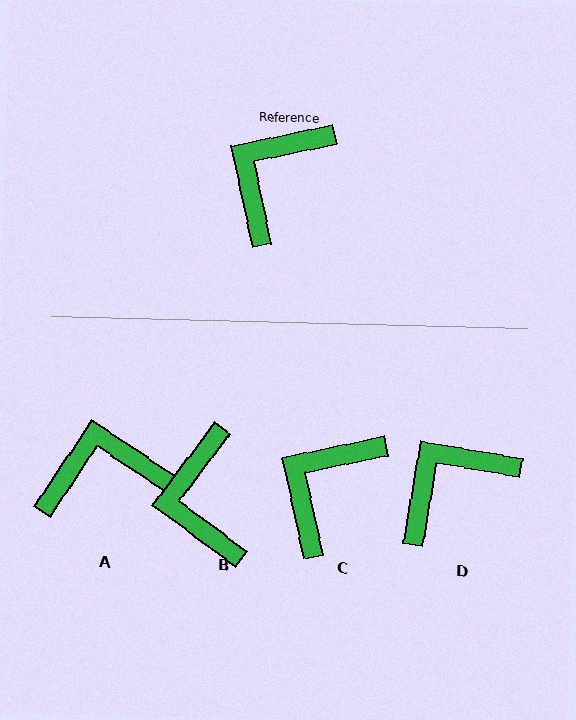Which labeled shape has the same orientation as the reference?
C.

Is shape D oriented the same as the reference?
No, it is off by about 21 degrees.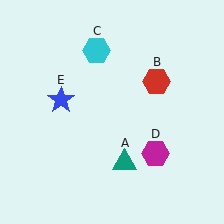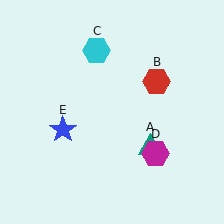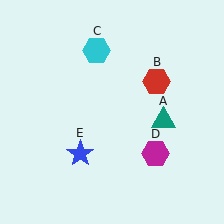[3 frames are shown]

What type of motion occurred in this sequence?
The teal triangle (object A), blue star (object E) rotated counterclockwise around the center of the scene.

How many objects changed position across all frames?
2 objects changed position: teal triangle (object A), blue star (object E).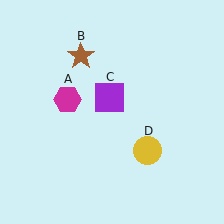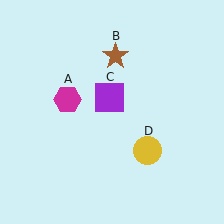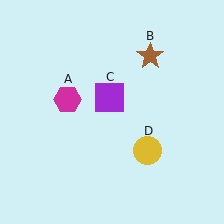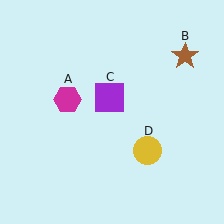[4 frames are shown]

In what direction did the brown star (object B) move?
The brown star (object B) moved right.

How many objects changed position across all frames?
1 object changed position: brown star (object B).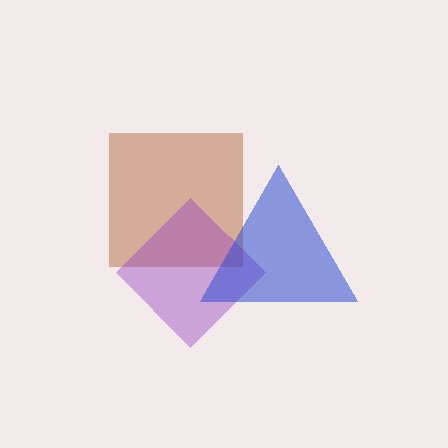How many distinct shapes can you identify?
There are 3 distinct shapes: a brown square, a purple diamond, a blue triangle.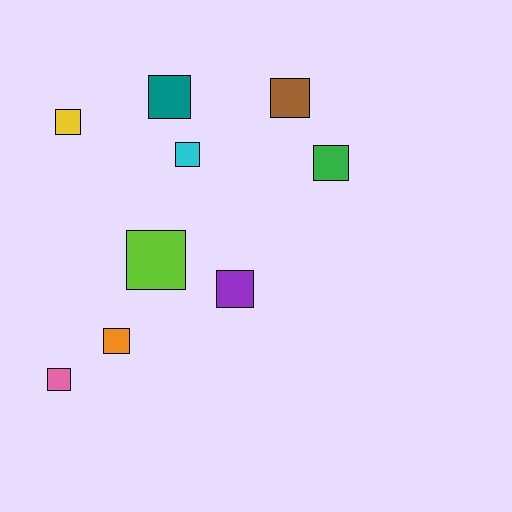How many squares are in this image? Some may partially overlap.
There are 9 squares.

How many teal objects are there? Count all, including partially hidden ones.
There is 1 teal object.